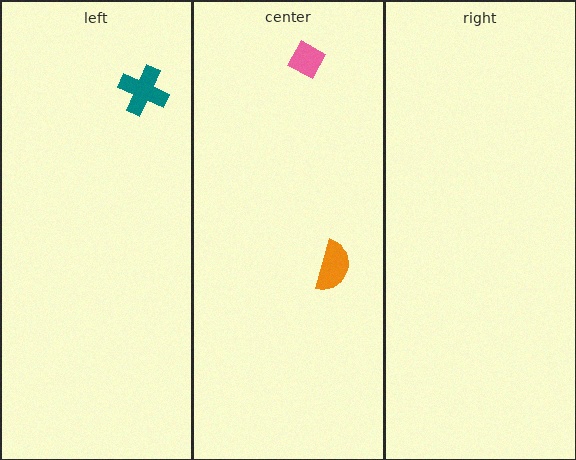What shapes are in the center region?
The pink diamond, the orange semicircle.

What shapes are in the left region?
The teal cross.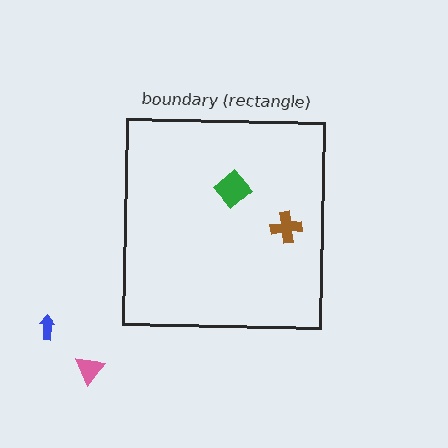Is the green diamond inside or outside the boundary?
Inside.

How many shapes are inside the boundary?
2 inside, 2 outside.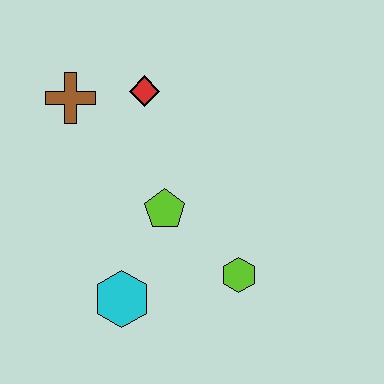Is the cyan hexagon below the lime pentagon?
Yes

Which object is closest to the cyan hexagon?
The lime pentagon is closest to the cyan hexagon.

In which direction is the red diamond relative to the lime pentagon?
The red diamond is above the lime pentagon.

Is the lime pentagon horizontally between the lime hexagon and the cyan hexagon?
Yes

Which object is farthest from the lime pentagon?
The brown cross is farthest from the lime pentagon.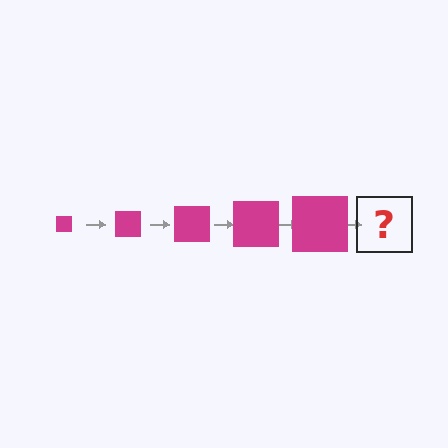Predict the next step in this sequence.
The next step is a magenta square, larger than the previous one.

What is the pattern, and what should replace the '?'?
The pattern is that the square gets progressively larger each step. The '?' should be a magenta square, larger than the previous one.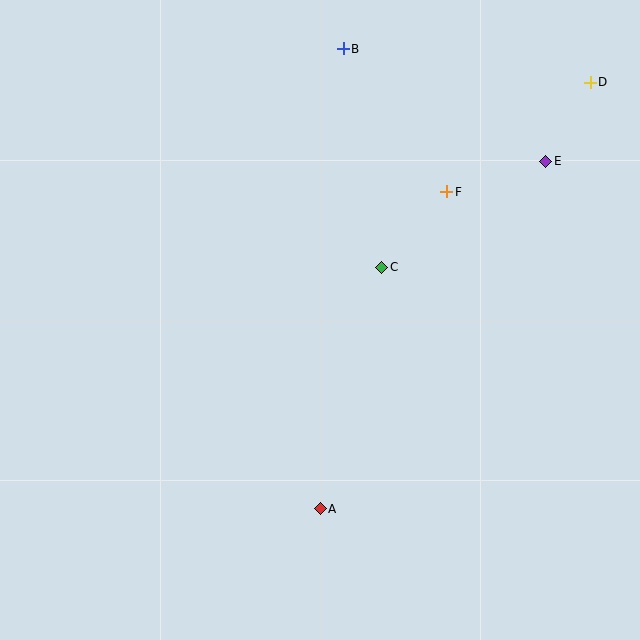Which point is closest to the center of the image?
Point C at (382, 267) is closest to the center.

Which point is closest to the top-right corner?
Point D is closest to the top-right corner.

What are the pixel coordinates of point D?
Point D is at (590, 82).